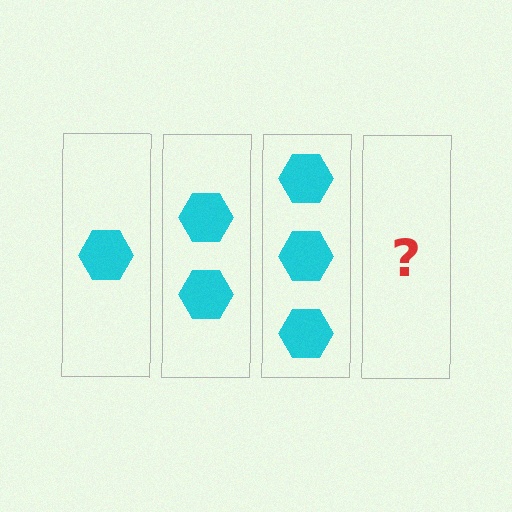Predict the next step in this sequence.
The next step is 4 hexagons.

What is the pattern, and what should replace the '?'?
The pattern is that each step adds one more hexagon. The '?' should be 4 hexagons.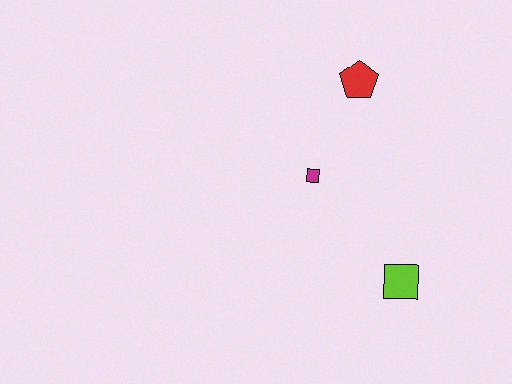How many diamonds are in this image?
There are no diamonds.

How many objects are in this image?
There are 3 objects.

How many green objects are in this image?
There are no green objects.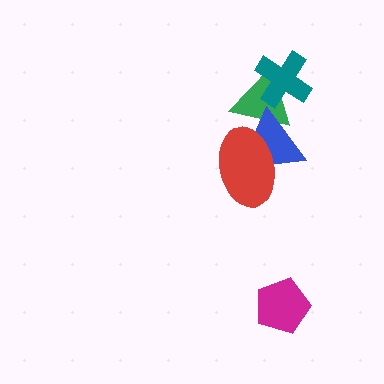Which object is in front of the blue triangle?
The red ellipse is in front of the blue triangle.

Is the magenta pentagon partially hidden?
No, no other shape covers it.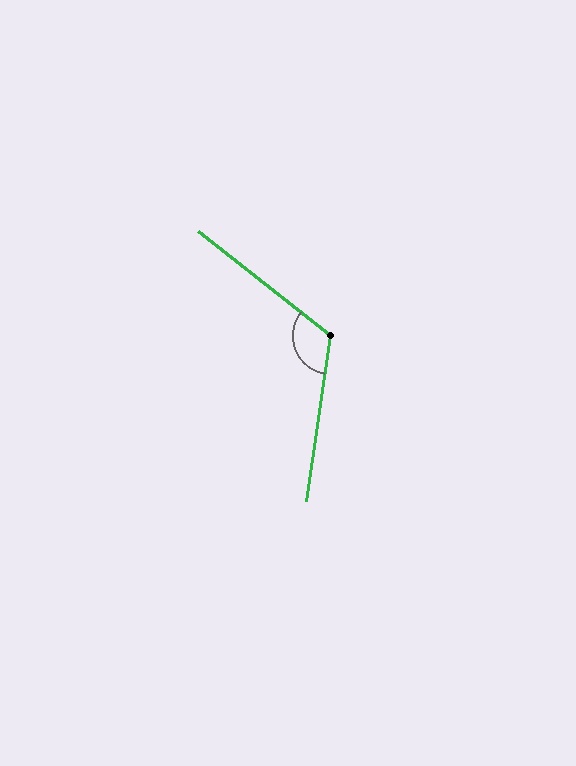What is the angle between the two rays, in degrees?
Approximately 120 degrees.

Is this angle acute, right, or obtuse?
It is obtuse.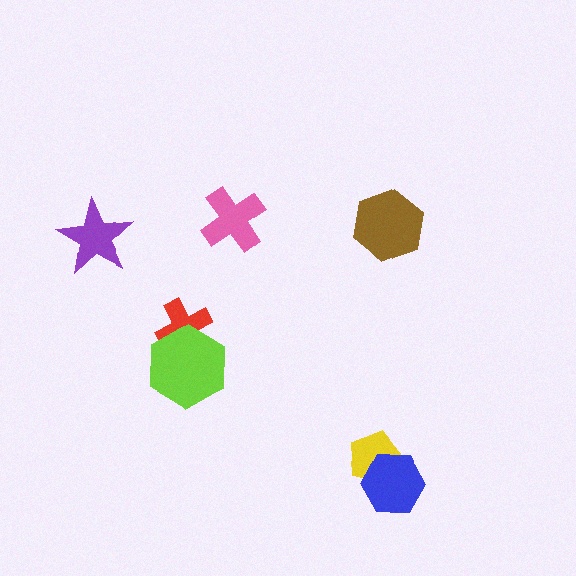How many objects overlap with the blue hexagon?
1 object overlaps with the blue hexagon.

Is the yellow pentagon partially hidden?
Yes, it is partially covered by another shape.